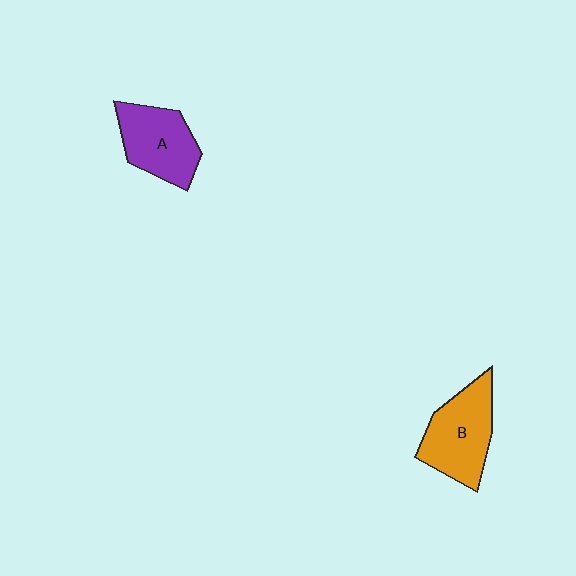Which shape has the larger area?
Shape B (orange).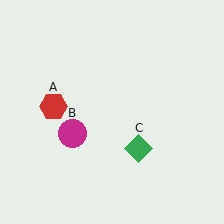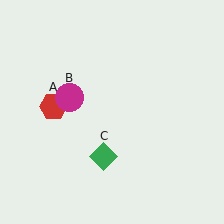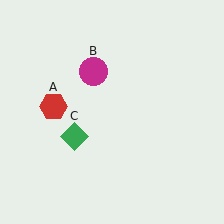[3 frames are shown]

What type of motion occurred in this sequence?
The magenta circle (object B), green diamond (object C) rotated clockwise around the center of the scene.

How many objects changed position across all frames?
2 objects changed position: magenta circle (object B), green diamond (object C).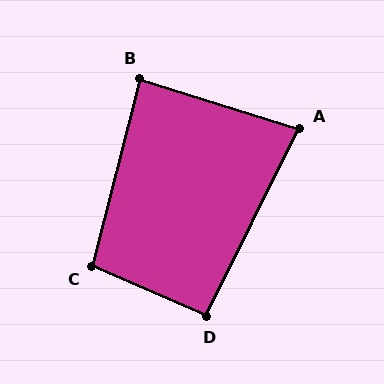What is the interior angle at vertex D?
Approximately 93 degrees (approximately right).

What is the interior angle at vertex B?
Approximately 87 degrees (approximately right).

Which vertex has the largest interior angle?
C, at approximately 99 degrees.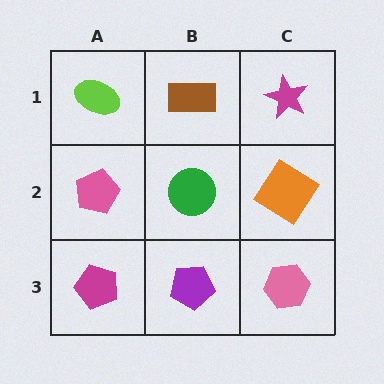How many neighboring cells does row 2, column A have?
3.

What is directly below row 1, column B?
A green circle.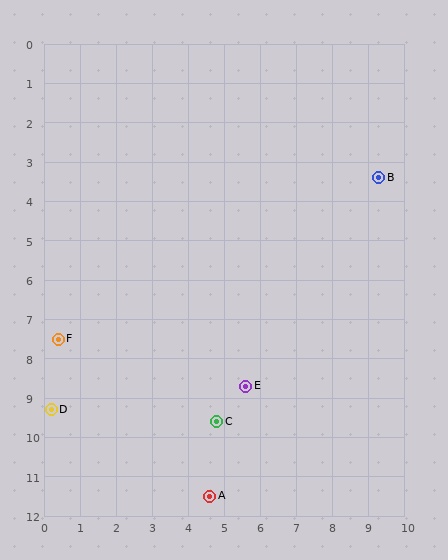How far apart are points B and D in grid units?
Points B and D are about 10.8 grid units apart.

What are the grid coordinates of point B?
Point B is at approximately (9.3, 3.4).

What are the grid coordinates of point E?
Point E is at approximately (5.6, 8.7).